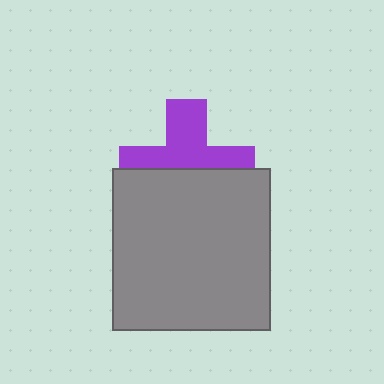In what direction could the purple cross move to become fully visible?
The purple cross could move up. That would shift it out from behind the gray rectangle entirely.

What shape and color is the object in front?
The object in front is a gray rectangle.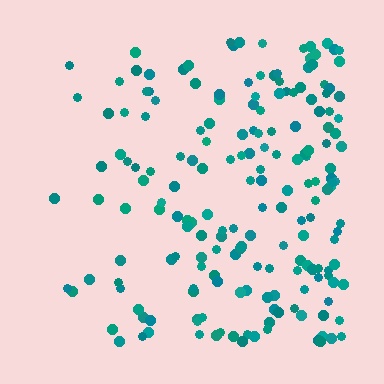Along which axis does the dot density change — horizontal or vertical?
Horizontal.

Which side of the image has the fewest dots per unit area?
The left.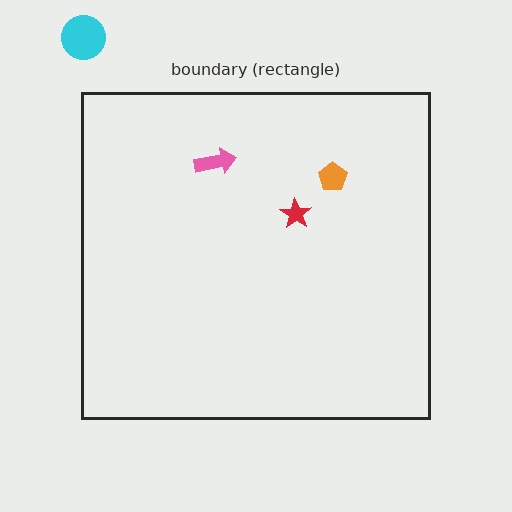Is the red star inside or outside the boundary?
Inside.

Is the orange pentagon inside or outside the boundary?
Inside.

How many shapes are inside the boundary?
3 inside, 1 outside.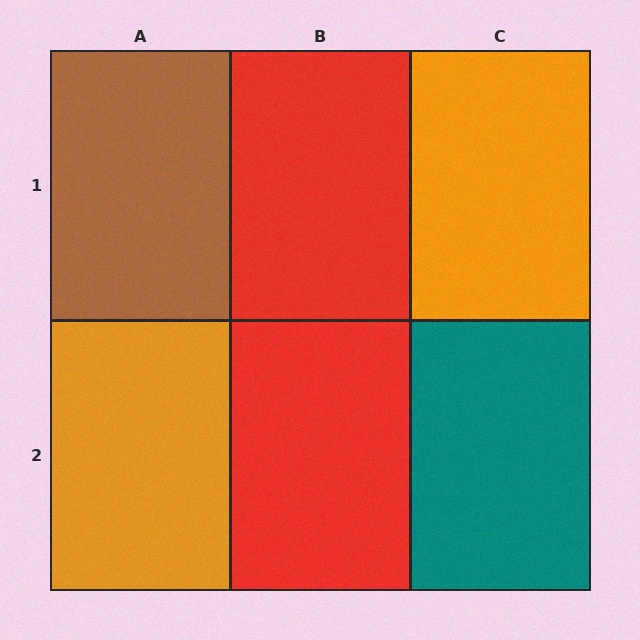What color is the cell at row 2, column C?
Teal.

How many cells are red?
2 cells are red.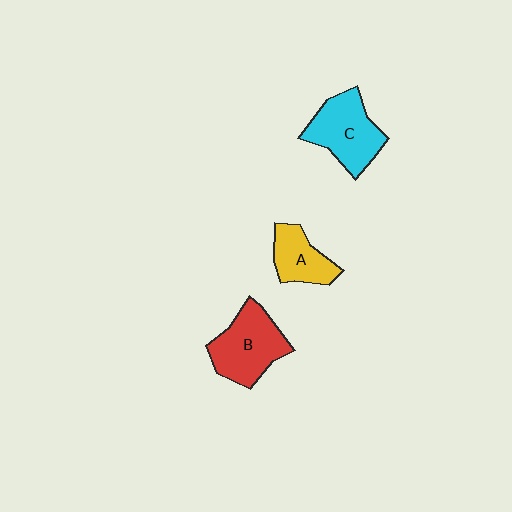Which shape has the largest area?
Shape B (red).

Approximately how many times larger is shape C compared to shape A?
Approximately 1.5 times.